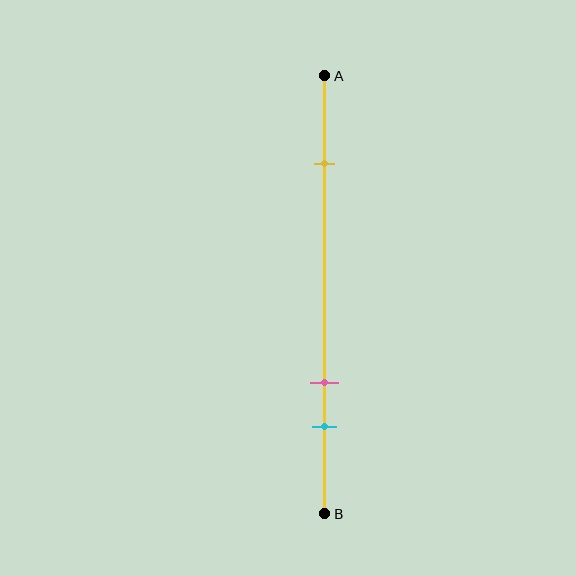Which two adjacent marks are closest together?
The pink and cyan marks are the closest adjacent pair.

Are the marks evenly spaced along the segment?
No, the marks are not evenly spaced.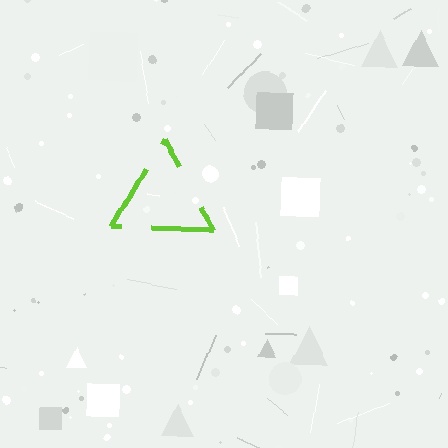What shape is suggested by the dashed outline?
The dashed outline suggests a triangle.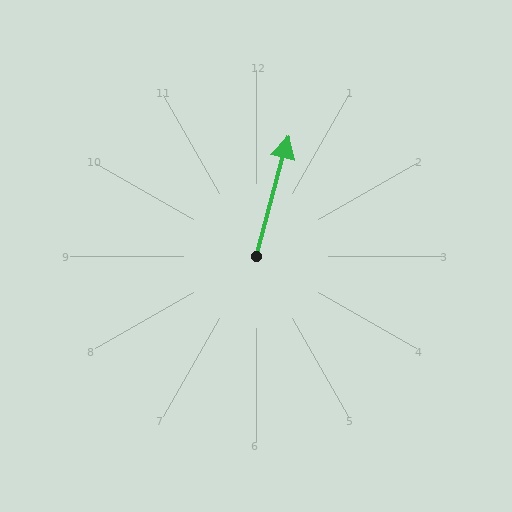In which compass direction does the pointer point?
North.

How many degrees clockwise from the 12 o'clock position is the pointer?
Approximately 15 degrees.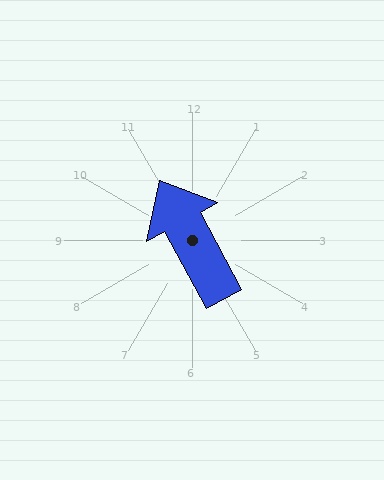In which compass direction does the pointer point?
Northwest.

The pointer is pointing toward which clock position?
Roughly 11 o'clock.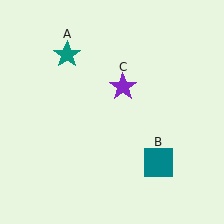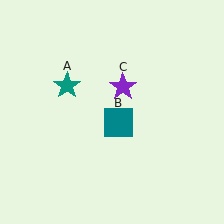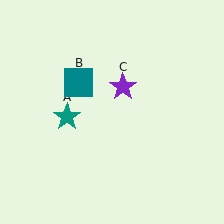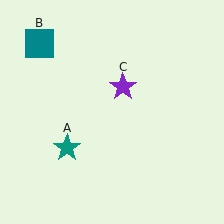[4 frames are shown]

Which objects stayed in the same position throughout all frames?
Purple star (object C) remained stationary.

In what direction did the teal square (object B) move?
The teal square (object B) moved up and to the left.